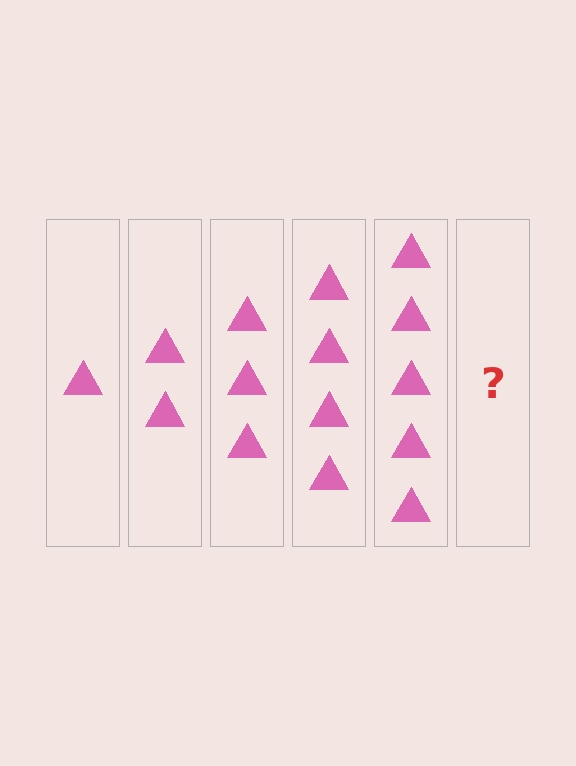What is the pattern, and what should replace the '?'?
The pattern is that each step adds one more triangle. The '?' should be 6 triangles.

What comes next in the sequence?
The next element should be 6 triangles.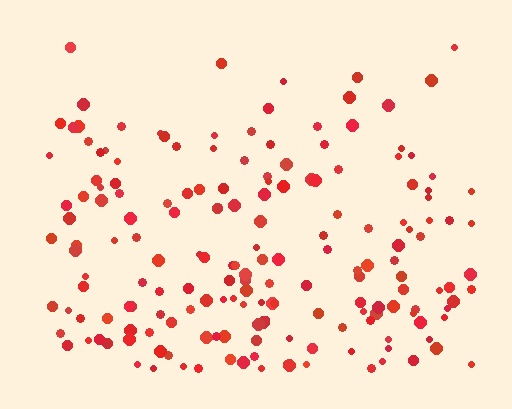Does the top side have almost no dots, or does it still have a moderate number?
Still a moderate number, just noticeably fewer than the bottom.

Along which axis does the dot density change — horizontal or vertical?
Vertical.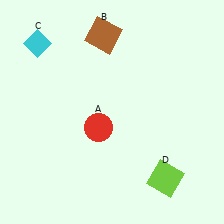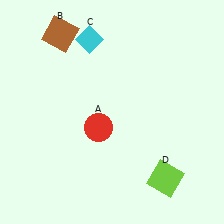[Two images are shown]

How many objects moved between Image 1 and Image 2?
2 objects moved between the two images.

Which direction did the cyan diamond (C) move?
The cyan diamond (C) moved right.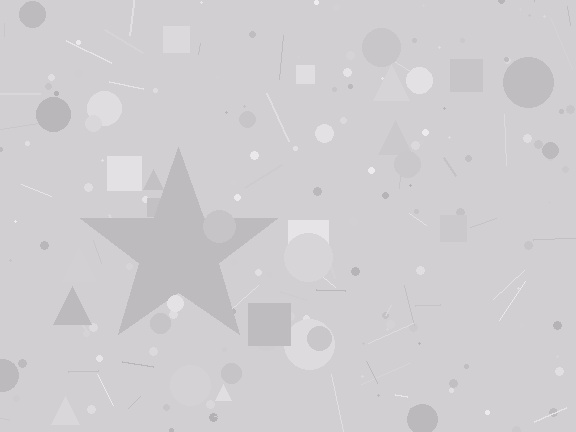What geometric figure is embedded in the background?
A star is embedded in the background.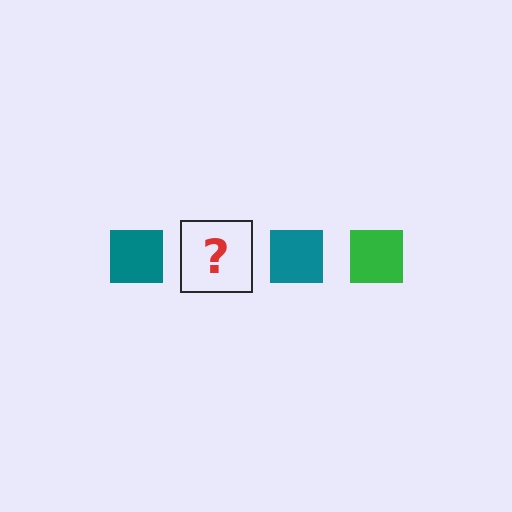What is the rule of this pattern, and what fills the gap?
The rule is that the pattern cycles through teal, green squares. The gap should be filled with a green square.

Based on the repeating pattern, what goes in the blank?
The blank should be a green square.